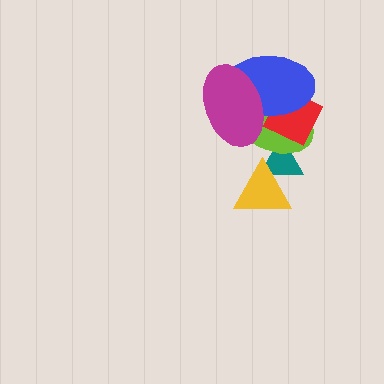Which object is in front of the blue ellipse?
The magenta ellipse is in front of the blue ellipse.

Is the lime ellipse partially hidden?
Yes, it is partially covered by another shape.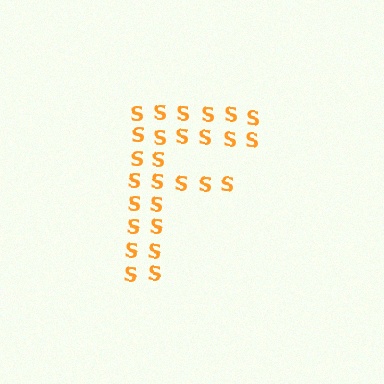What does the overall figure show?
The overall figure shows the letter F.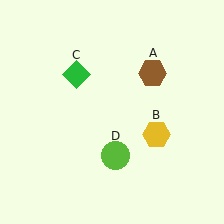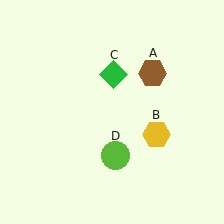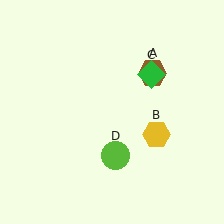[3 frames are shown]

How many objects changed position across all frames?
1 object changed position: green diamond (object C).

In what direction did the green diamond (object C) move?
The green diamond (object C) moved right.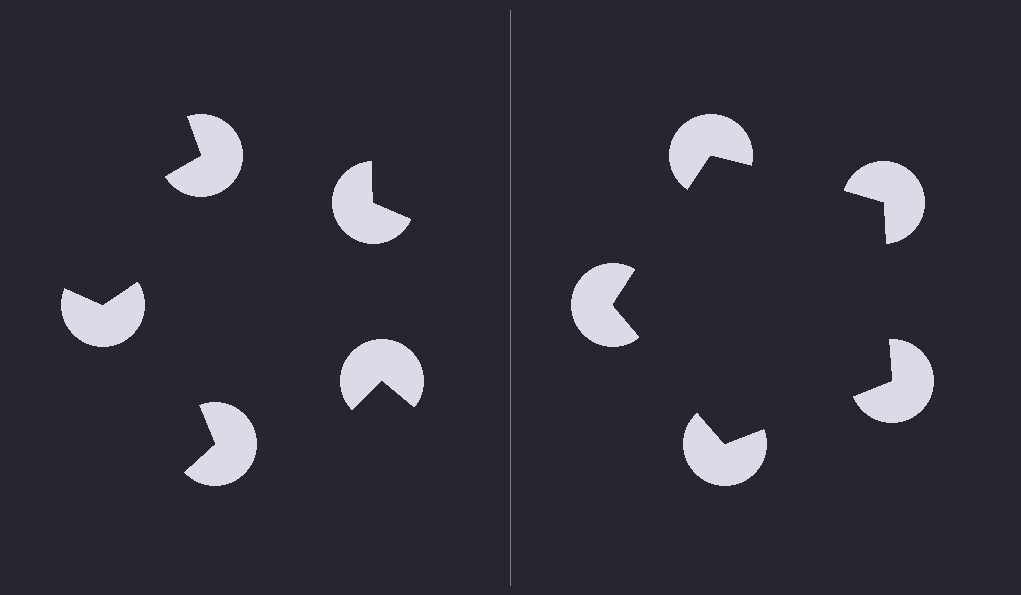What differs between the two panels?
The pac-man discs are positioned identically on both sides; only the wedge orientations differ. On the right they align to a pentagon; on the left they are misaligned.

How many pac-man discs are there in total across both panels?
10 — 5 on each side.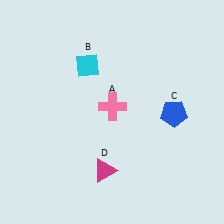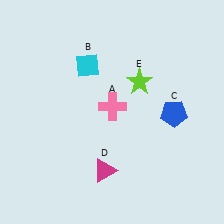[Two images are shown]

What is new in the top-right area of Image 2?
A lime star (E) was added in the top-right area of Image 2.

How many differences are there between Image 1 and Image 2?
There is 1 difference between the two images.